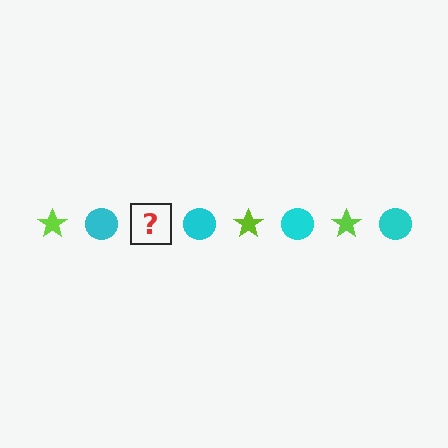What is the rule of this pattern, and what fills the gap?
The rule is that the pattern alternates between lime star and cyan circle. The gap should be filled with a lime star.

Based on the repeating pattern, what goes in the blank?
The blank should be a lime star.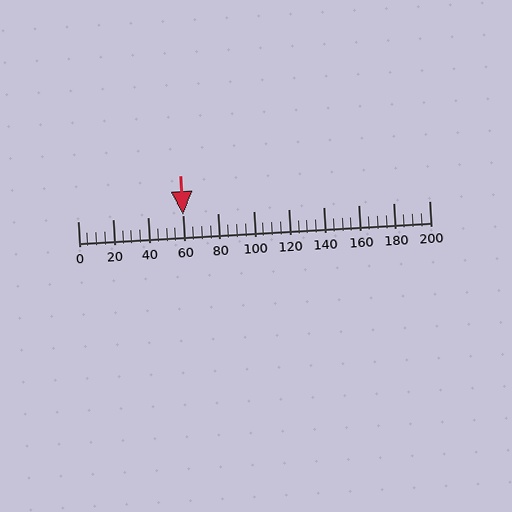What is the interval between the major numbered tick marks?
The major tick marks are spaced 20 units apart.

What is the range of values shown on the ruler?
The ruler shows values from 0 to 200.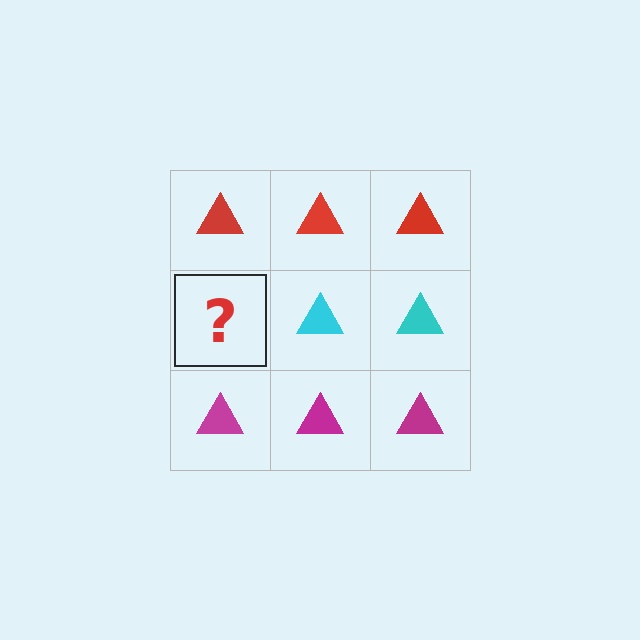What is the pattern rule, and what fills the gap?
The rule is that each row has a consistent color. The gap should be filled with a cyan triangle.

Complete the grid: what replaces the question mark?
The question mark should be replaced with a cyan triangle.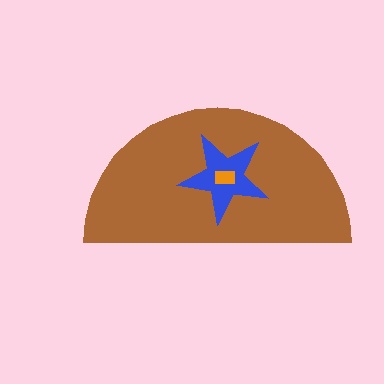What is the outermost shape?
The brown semicircle.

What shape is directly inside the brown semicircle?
The blue star.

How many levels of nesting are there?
3.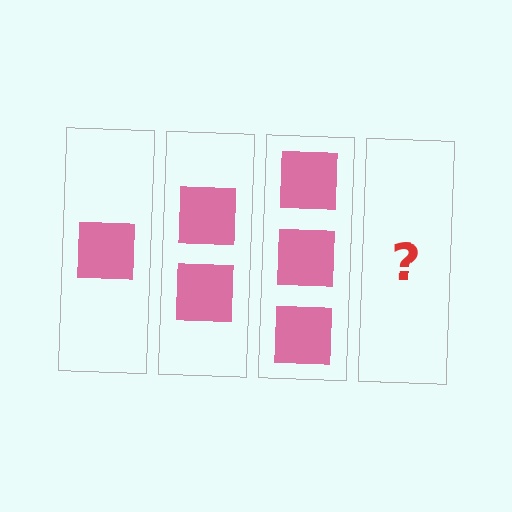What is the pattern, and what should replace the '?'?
The pattern is that each step adds one more square. The '?' should be 4 squares.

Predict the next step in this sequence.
The next step is 4 squares.